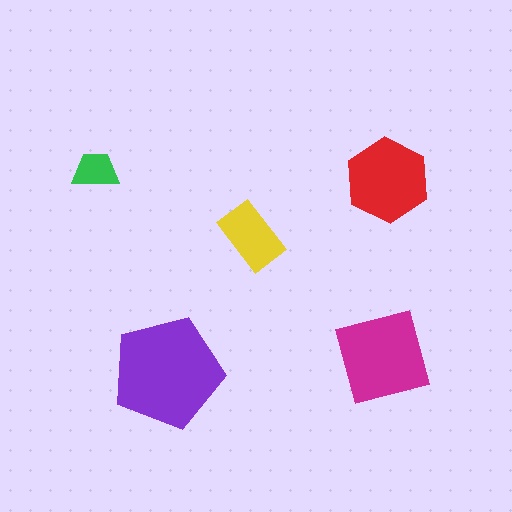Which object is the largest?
The purple pentagon.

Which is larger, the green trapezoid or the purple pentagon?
The purple pentagon.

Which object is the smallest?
The green trapezoid.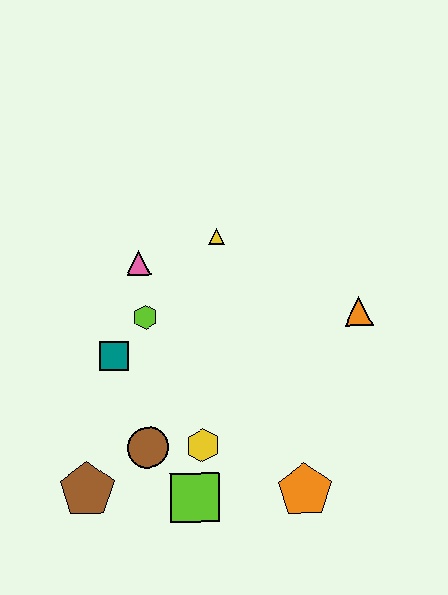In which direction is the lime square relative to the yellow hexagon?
The lime square is below the yellow hexagon.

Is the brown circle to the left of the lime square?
Yes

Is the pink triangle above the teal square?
Yes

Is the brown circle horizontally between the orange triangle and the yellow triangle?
No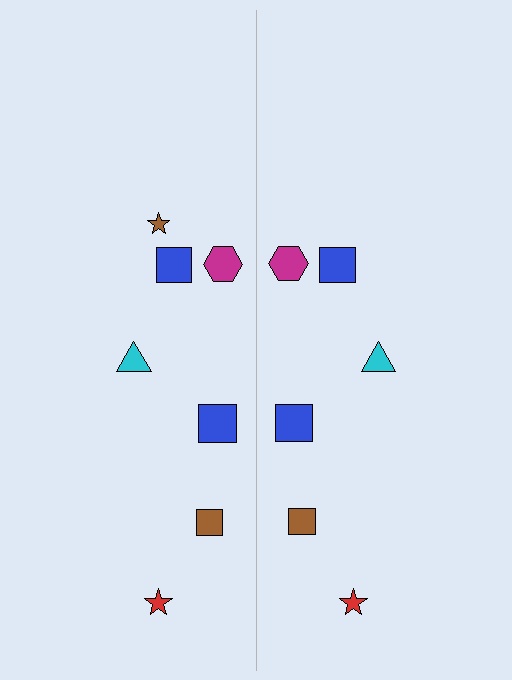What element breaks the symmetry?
A brown star is missing from the right side.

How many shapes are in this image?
There are 13 shapes in this image.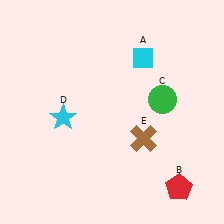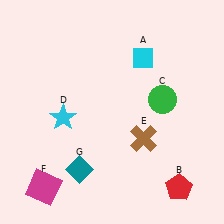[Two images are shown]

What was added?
A magenta square (F), a teal diamond (G) were added in Image 2.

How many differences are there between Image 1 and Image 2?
There are 2 differences between the two images.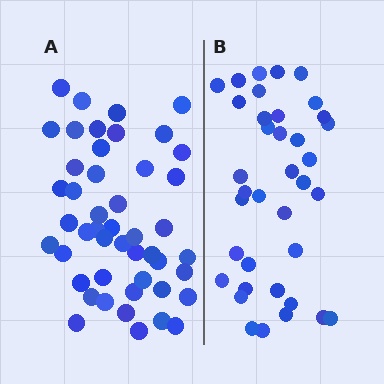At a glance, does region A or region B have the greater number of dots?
Region A (the left region) has more dots.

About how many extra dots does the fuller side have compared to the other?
Region A has roughly 10 or so more dots than region B.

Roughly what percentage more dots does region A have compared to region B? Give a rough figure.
About 25% more.